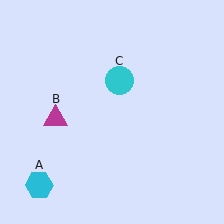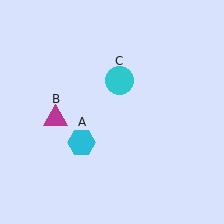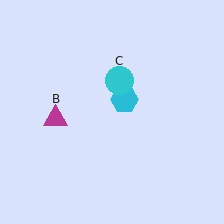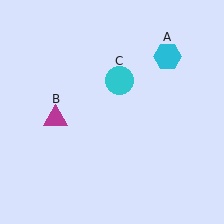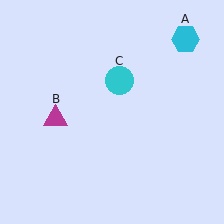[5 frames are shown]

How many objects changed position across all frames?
1 object changed position: cyan hexagon (object A).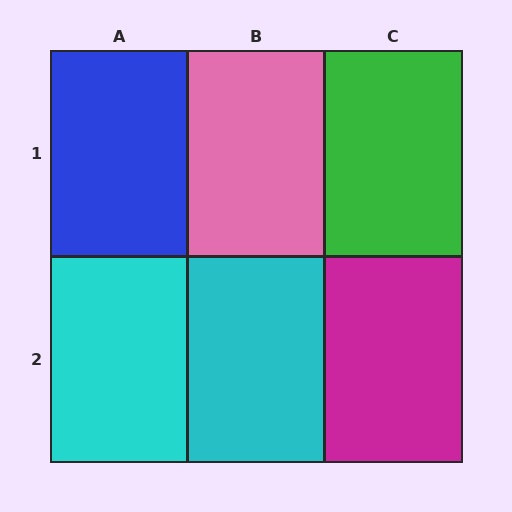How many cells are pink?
1 cell is pink.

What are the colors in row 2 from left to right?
Cyan, cyan, magenta.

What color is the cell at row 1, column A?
Blue.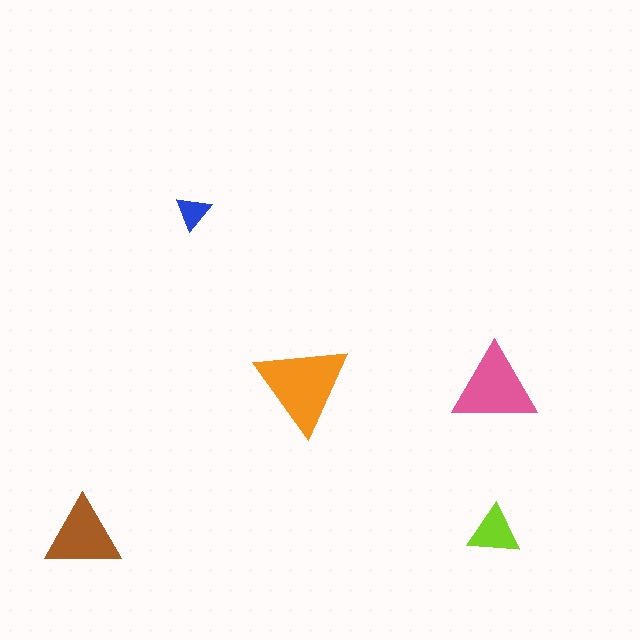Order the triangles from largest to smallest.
the orange one, the pink one, the brown one, the lime one, the blue one.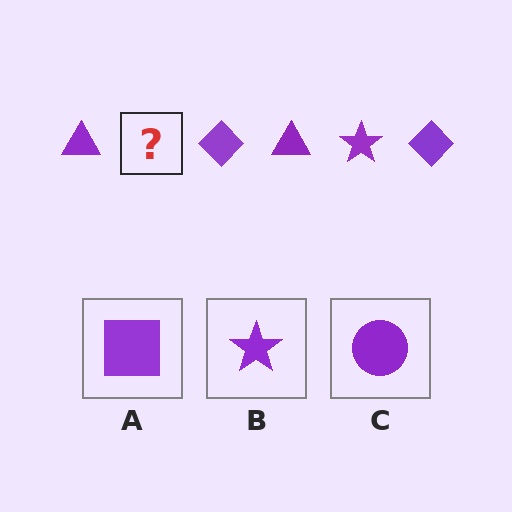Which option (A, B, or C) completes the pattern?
B.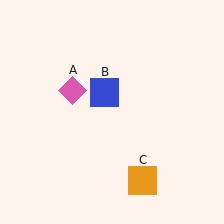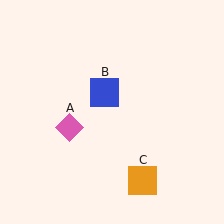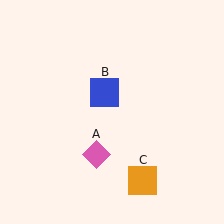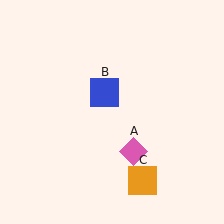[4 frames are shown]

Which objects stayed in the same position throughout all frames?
Blue square (object B) and orange square (object C) remained stationary.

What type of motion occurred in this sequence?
The pink diamond (object A) rotated counterclockwise around the center of the scene.